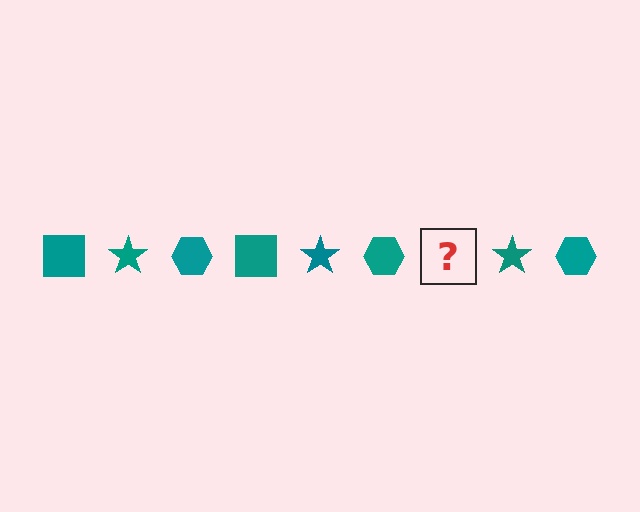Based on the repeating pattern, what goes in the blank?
The blank should be a teal square.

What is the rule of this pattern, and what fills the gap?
The rule is that the pattern cycles through square, star, hexagon shapes in teal. The gap should be filled with a teal square.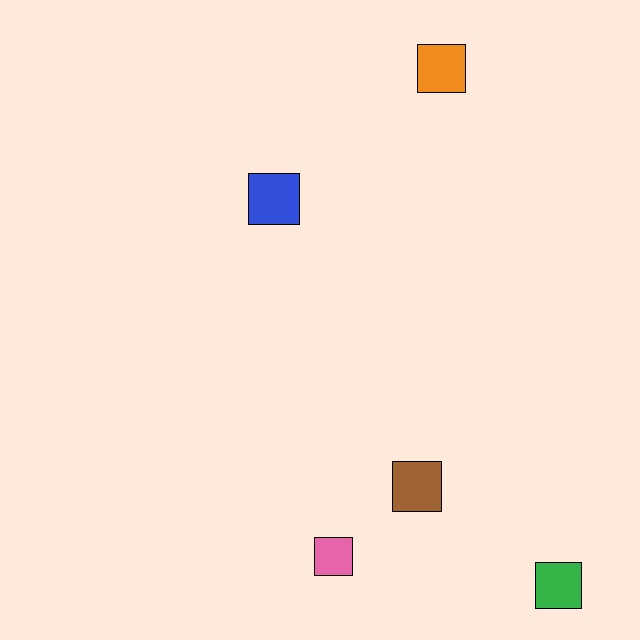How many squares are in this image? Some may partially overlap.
There are 5 squares.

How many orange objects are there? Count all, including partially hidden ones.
There is 1 orange object.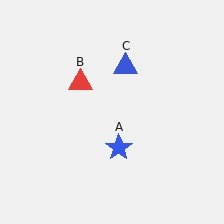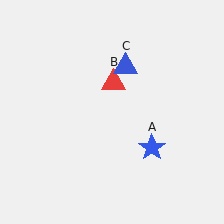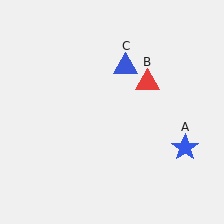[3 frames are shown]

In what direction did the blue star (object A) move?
The blue star (object A) moved right.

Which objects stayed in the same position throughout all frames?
Blue triangle (object C) remained stationary.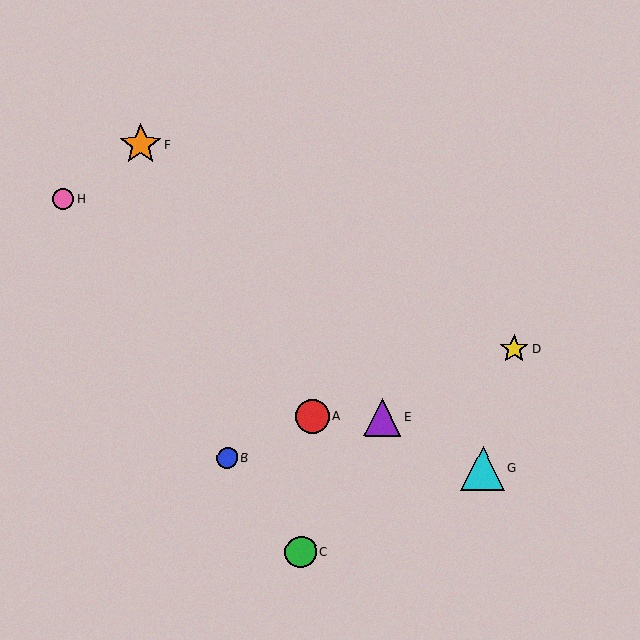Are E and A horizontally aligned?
Yes, both are at y≈417.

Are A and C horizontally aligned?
No, A is at y≈416 and C is at y≈552.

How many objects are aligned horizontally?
2 objects (A, E) are aligned horizontally.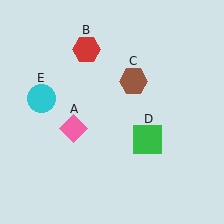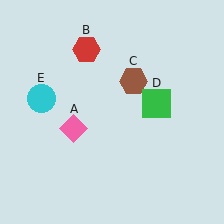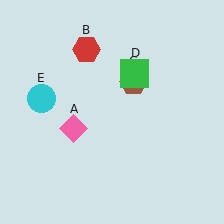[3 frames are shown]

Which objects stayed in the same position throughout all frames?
Pink diamond (object A) and red hexagon (object B) and brown hexagon (object C) and cyan circle (object E) remained stationary.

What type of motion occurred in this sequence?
The green square (object D) rotated counterclockwise around the center of the scene.